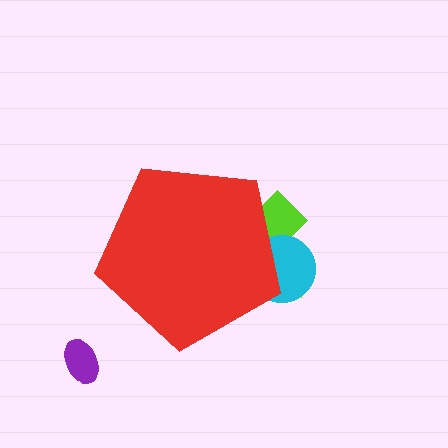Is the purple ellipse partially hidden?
No, the purple ellipse is fully visible.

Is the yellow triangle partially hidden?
Yes, the yellow triangle is partially hidden behind the red pentagon.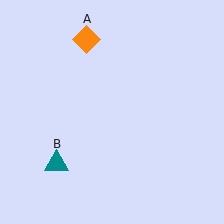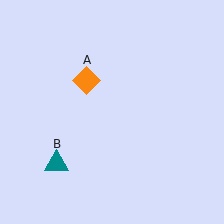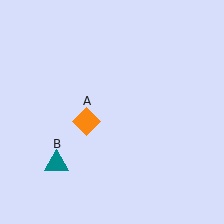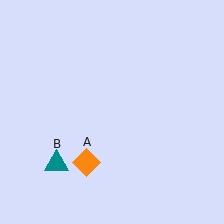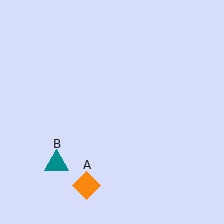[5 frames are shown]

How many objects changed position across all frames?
1 object changed position: orange diamond (object A).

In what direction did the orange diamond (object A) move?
The orange diamond (object A) moved down.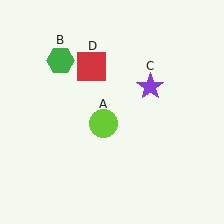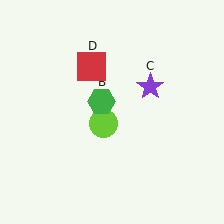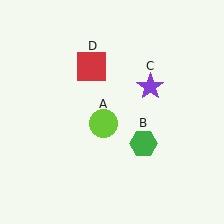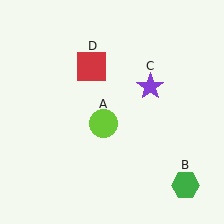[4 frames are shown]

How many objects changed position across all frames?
1 object changed position: green hexagon (object B).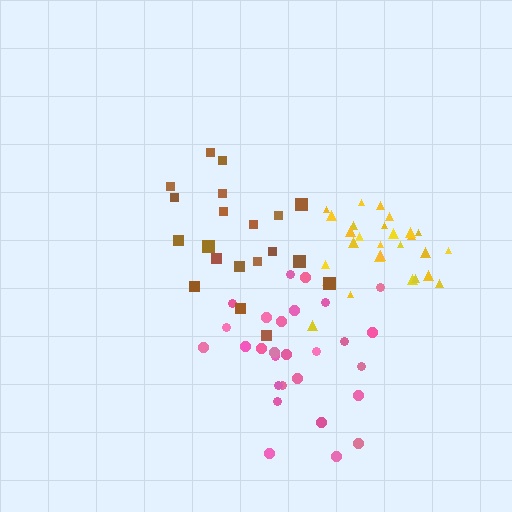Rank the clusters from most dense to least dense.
yellow, pink, brown.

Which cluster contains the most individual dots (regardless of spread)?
Pink (28).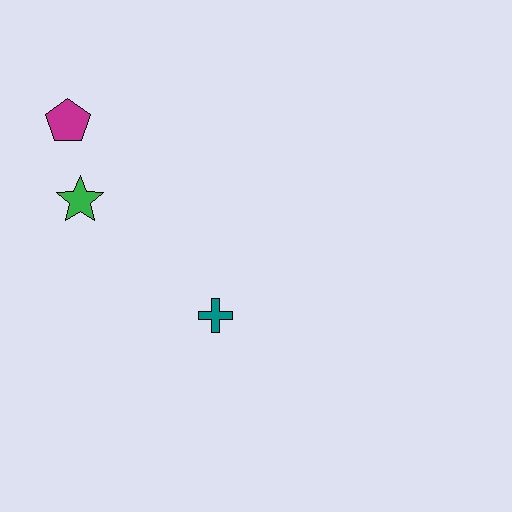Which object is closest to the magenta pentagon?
The green star is closest to the magenta pentagon.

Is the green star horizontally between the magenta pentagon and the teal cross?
Yes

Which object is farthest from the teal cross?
The magenta pentagon is farthest from the teal cross.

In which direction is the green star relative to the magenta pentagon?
The green star is below the magenta pentagon.